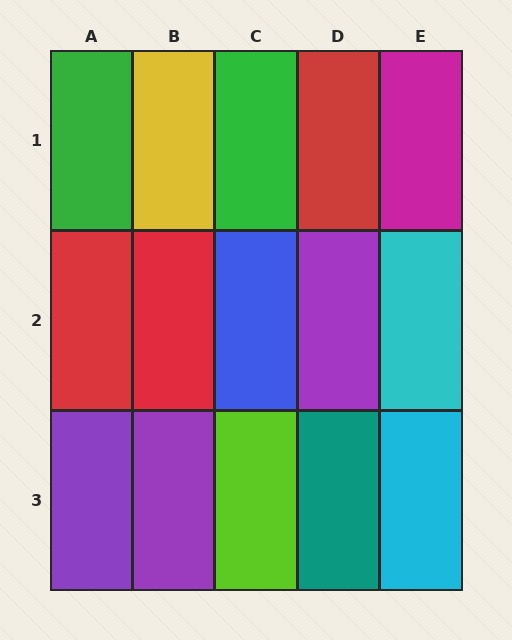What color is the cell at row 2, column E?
Cyan.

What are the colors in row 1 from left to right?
Green, yellow, green, red, magenta.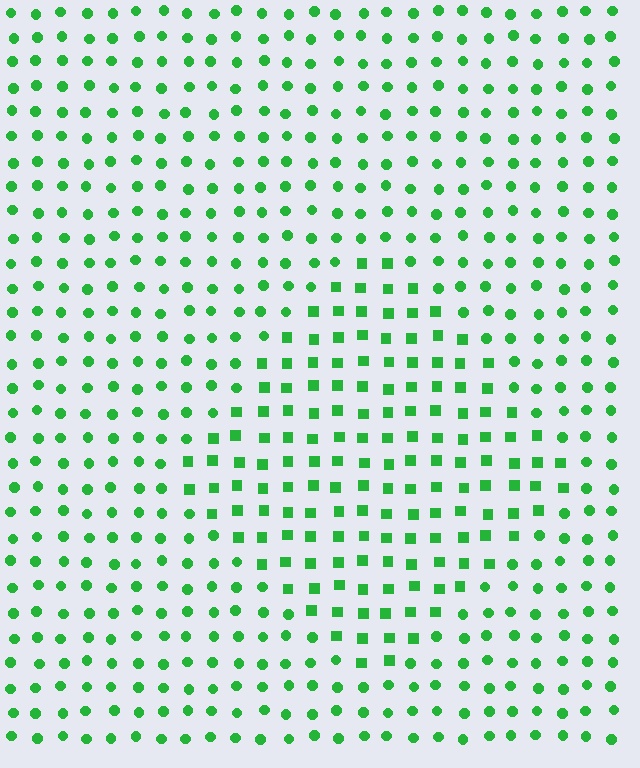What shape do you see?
I see a diamond.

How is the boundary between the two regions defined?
The boundary is defined by a change in element shape: squares inside vs. circles outside. All elements share the same color and spacing.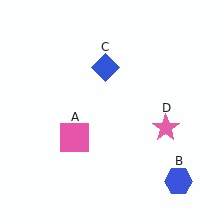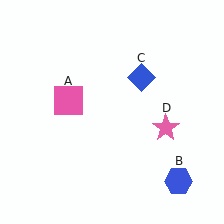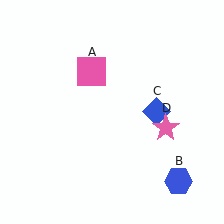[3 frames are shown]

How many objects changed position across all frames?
2 objects changed position: pink square (object A), blue diamond (object C).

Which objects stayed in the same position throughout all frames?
Blue hexagon (object B) and pink star (object D) remained stationary.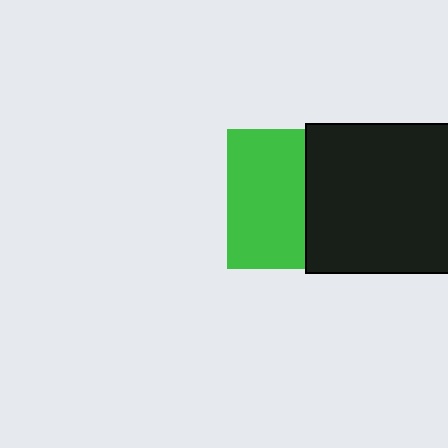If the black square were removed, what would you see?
You would see the complete green square.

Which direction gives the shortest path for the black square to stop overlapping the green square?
Moving right gives the shortest separation.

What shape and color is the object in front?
The object in front is a black square.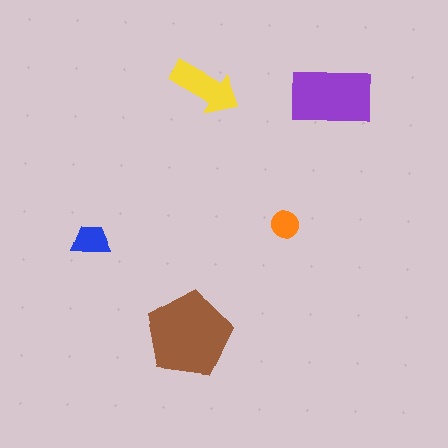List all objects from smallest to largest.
The orange circle, the blue trapezoid, the yellow arrow, the purple rectangle, the brown pentagon.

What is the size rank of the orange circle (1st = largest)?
5th.